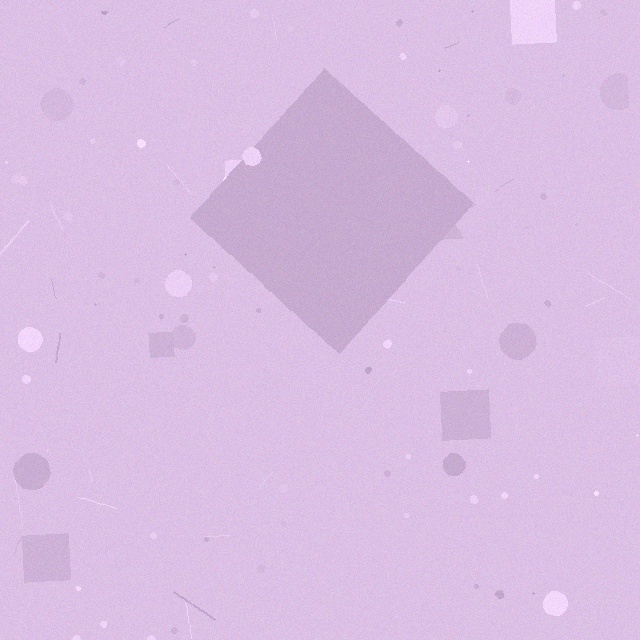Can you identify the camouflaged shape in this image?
The camouflaged shape is a diamond.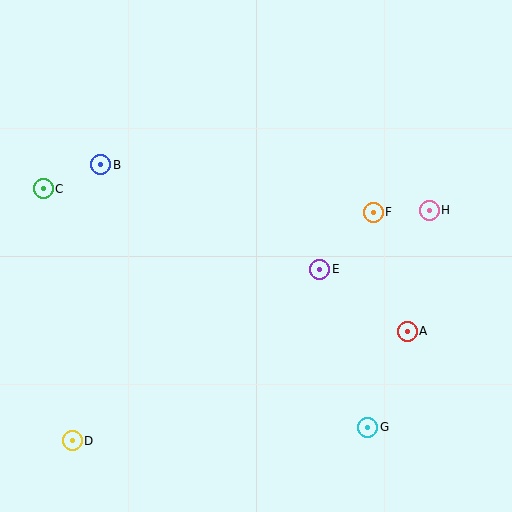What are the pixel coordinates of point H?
Point H is at (429, 210).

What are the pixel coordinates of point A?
Point A is at (407, 331).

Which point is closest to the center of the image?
Point E at (320, 269) is closest to the center.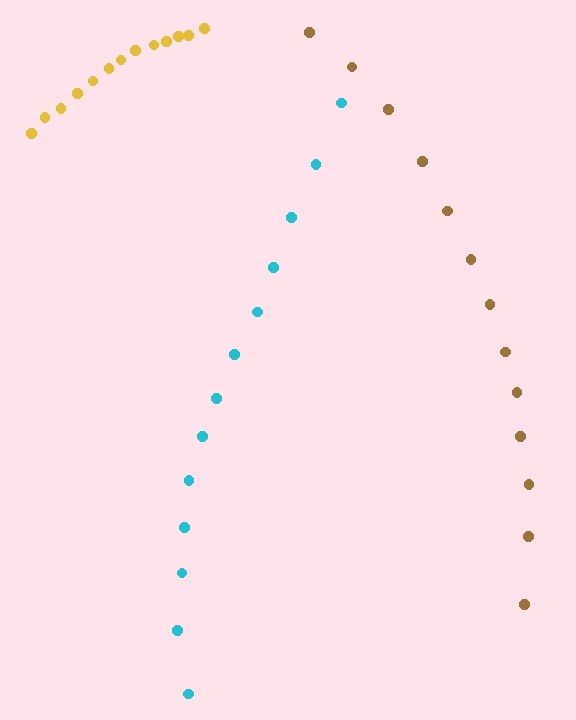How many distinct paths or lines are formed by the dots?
There are 3 distinct paths.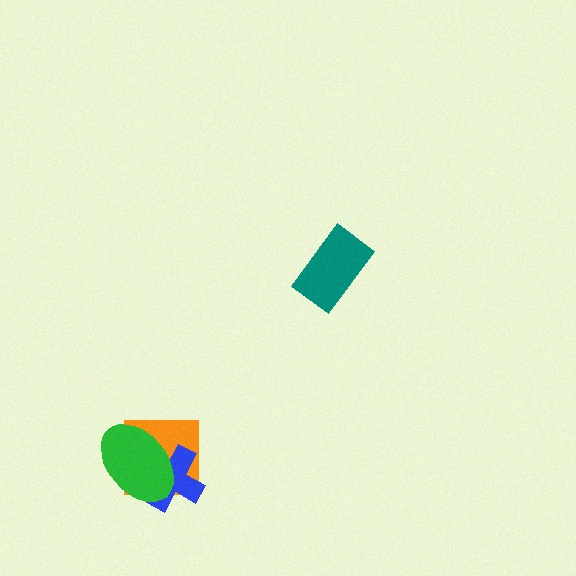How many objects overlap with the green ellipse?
2 objects overlap with the green ellipse.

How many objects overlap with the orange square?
2 objects overlap with the orange square.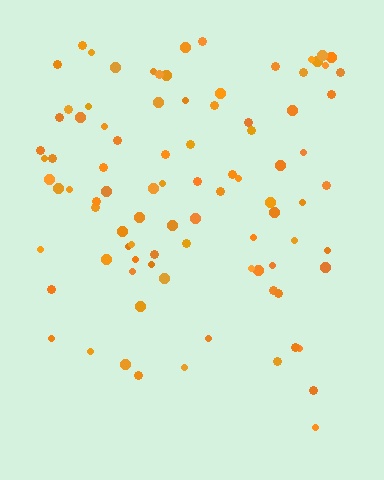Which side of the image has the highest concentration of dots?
The top.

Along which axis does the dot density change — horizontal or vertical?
Vertical.